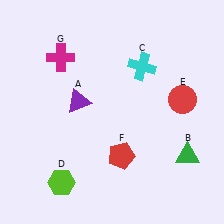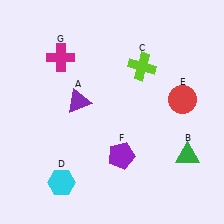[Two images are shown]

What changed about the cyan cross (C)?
In Image 1, C is cyan. In Image 2, it changed to lime.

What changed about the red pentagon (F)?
In Image 1, F is red. In Image 2, it changed to purple.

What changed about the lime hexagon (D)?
In Image 1, D is lime. In Image 2, it changed to cyan.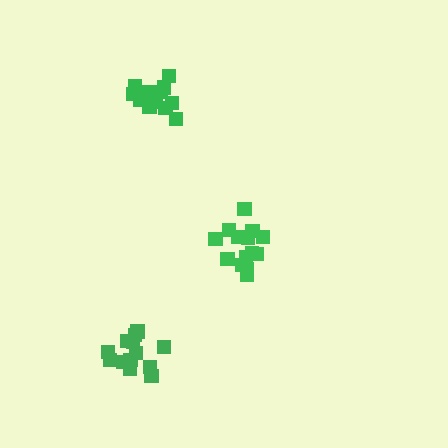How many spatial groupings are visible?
There are 3 spatial groupings.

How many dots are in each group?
Group 1: 13 dots, Group 2: 16 dots, Group 3: 14 dots (43 total).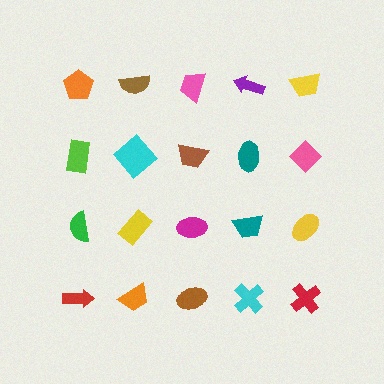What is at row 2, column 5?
A pink diamond.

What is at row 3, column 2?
A yellow rectangle.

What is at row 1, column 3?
A pink trapezoid.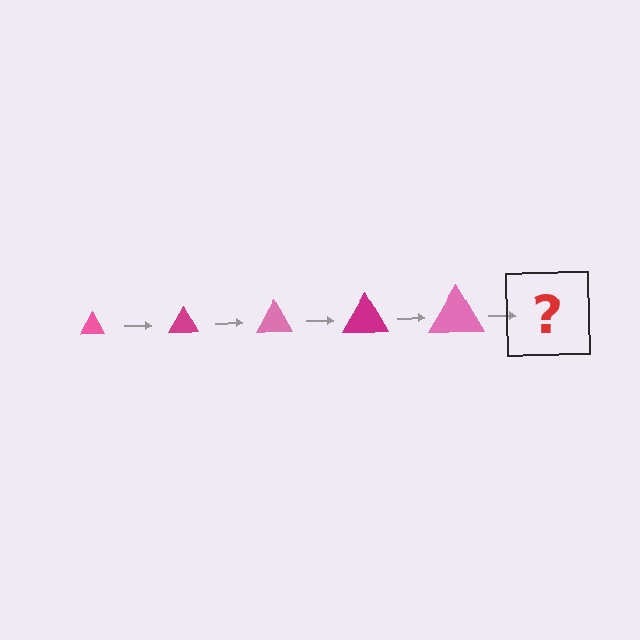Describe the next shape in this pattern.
It should be a magenta triangle, larger than the previous one.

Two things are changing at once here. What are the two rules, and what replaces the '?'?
The two rules are that the triangle grows larger each step and the color cycles through pink and magenta. The '?' should be a magenta triangle, larger than the previous one.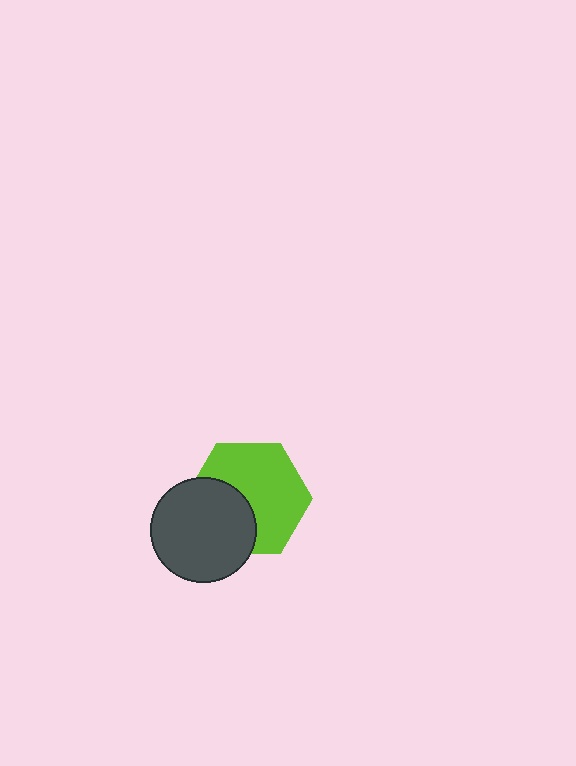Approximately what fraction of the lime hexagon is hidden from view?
Roughly 37% of the lime hexagon is hidden behind the dark gray circle.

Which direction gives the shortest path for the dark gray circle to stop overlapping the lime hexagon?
Moving toward the lower-left gives the shortest separation.